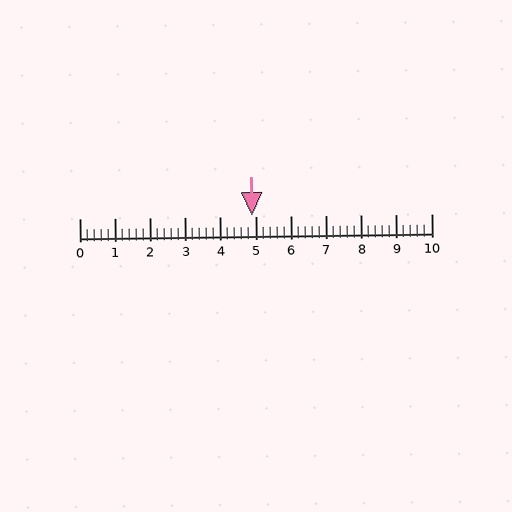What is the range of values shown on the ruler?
The ruler shows values from 0 to 10.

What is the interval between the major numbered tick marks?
The major tick marks are spaced 1 units apart.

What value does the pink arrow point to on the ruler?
The pink arrow points to approximately 4.9.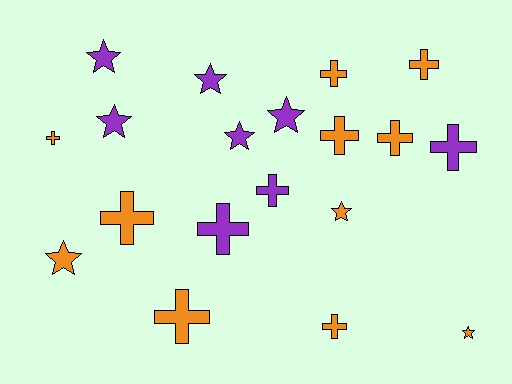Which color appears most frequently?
Orange, with 11 objects.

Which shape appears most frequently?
Cross, with 11 objects.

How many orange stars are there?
There are 3 orange stars.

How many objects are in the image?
There are 19 objects.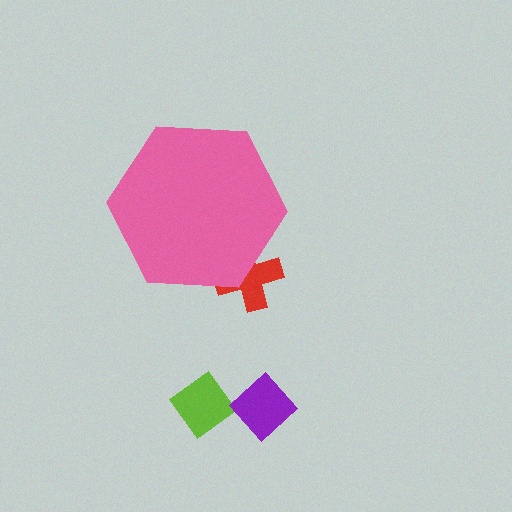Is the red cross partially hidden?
Yes, the red cross is partially hidden behind the pink hexagon.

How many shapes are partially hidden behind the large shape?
1 shape is partially hidden.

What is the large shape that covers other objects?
A pink hexagon.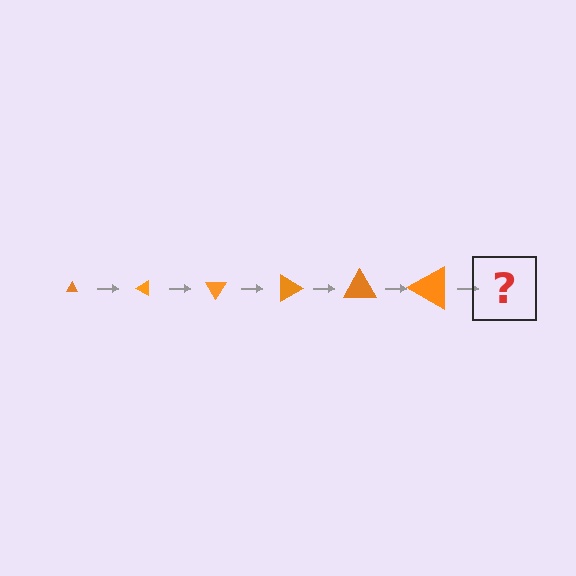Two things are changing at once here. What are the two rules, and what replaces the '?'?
The two rules are that the triangle grows larger each step and it rotates 30 degrees each step. The '?' should be a triangle, larger than the previous one and rotated 180 degrees from the start.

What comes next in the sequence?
The next element should be a triangle, larger than the previous one and rotated 180 degrees from the start.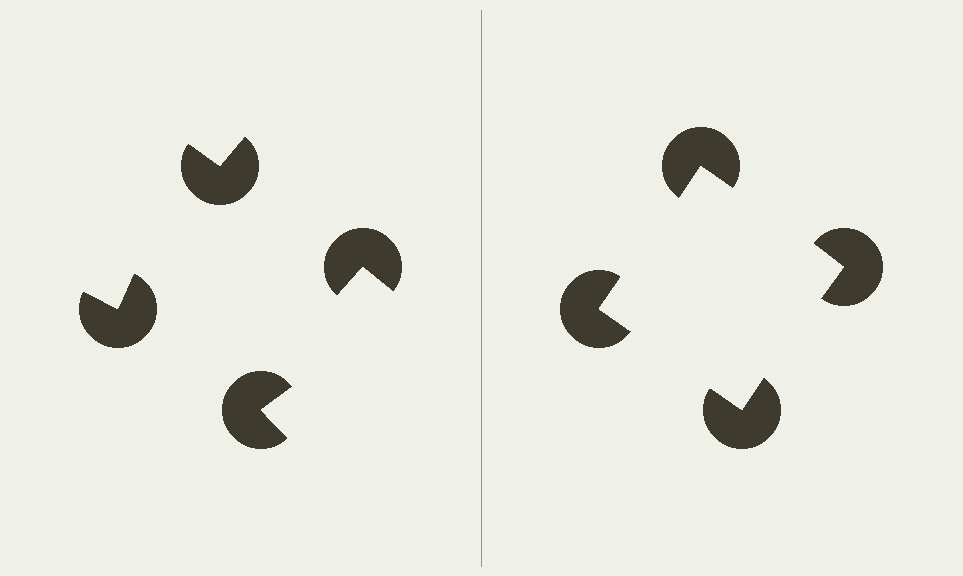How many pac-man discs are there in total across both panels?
8 — 4 on each side.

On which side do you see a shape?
An illusory square appears on the right side. On the left side the wedge cuts are rotated, so no coherent shape forms.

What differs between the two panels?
The pac-man discs are positioned identically on both sides; only the wedge orientations differ. On the right they align to a square; on the left they are misaligned.